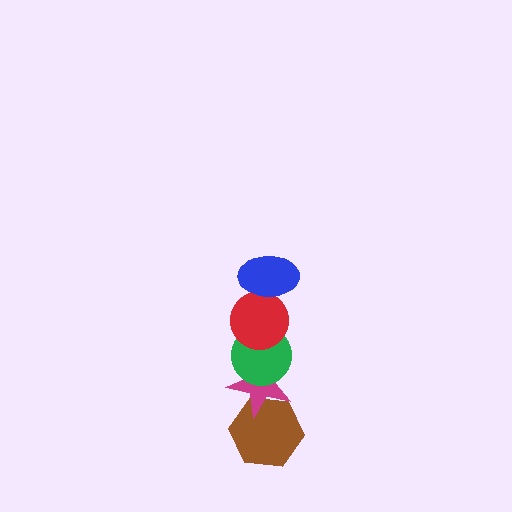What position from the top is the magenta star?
The magenta star is 4th from the top.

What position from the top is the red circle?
The red circle is 2nd from the top.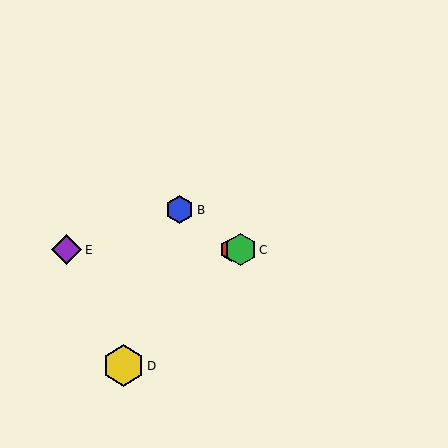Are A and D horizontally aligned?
No, A is at y≈250 and D is at y≈366.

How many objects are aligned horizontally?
3 objects (A, C, E) are aligned horizontally.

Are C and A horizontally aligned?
Yes, both are at y≈250.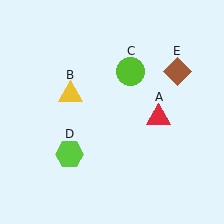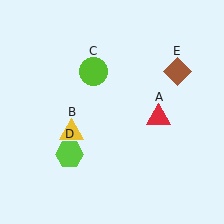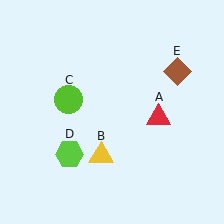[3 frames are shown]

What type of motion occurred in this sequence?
The yellow triangle (object B), lime circle (object C) rotated counterclockwise around the center of the scene.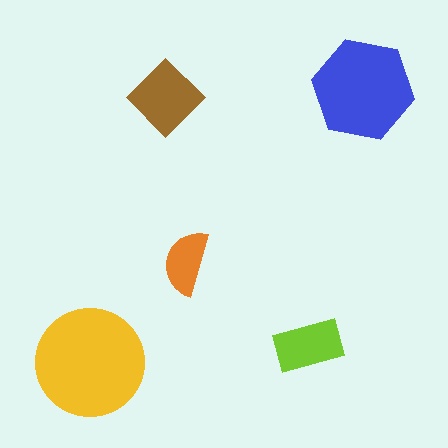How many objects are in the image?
There are 5 objects in the image.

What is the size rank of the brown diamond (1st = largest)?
3rd.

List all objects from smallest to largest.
The orange semicircle, the lime rectangle, the brown diamond, the blue hexagon, the yellow circle.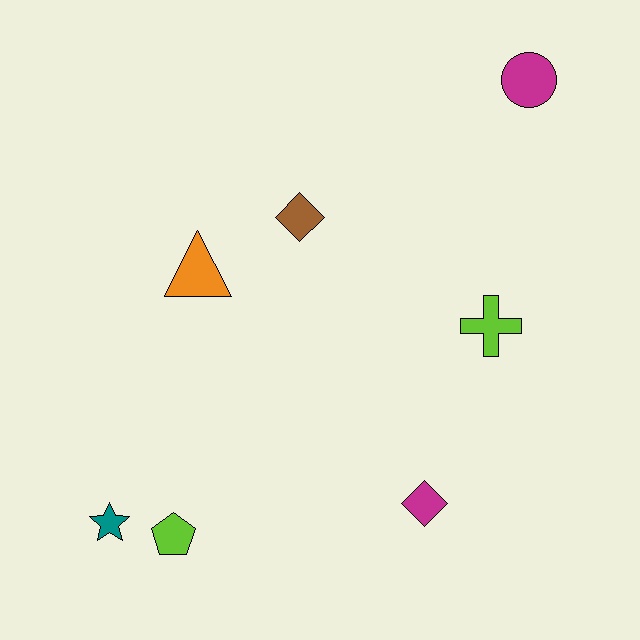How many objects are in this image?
There are 7 objects.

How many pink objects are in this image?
There are no pink objects.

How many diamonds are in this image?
There are 2 diamonds.